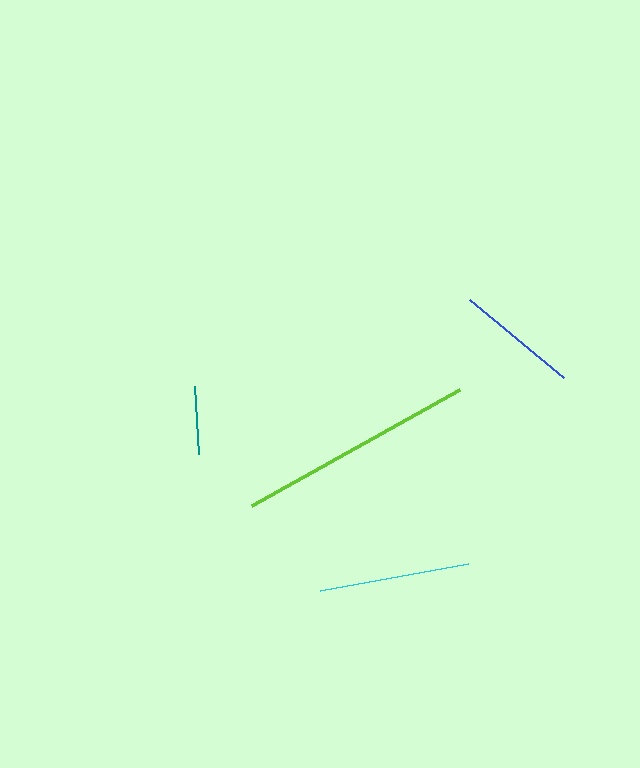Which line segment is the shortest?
The teal line is the shortest at approximately 68 pixels.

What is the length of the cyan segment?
The cyan segment is approximately 150 pixels long.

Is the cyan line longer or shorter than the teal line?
The cyan line is longer than the teal line.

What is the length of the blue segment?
The blue segment is approximately 122 pixels long.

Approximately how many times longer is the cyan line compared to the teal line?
The cyan line is approximately 2.2 times the length of the teal line.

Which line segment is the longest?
The lime line is the longest at approximately 239 pixels.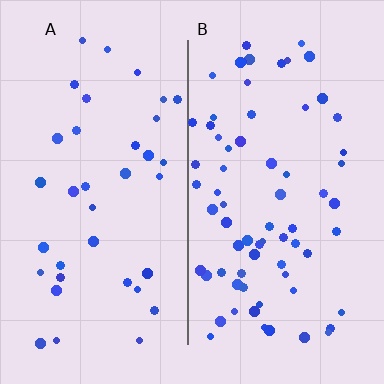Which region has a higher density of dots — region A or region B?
B (the right).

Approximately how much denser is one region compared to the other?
Approximately 1.9× — region B over region A.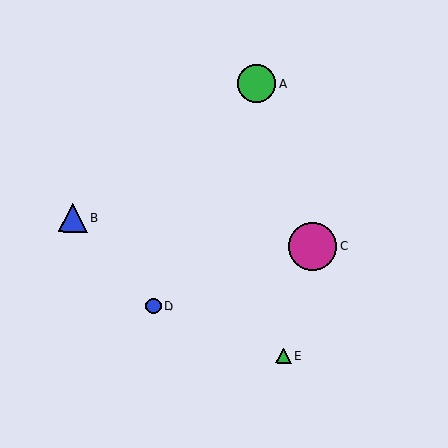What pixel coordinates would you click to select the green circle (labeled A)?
Click at (257, 84) to select the green circle A.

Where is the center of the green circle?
The center of the green circle is at (257, 84).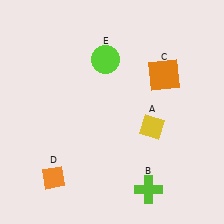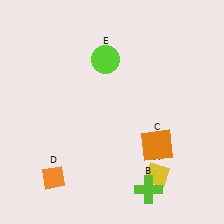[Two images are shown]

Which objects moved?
The objects that moved are: the yellow diamond (A), the orange square (C).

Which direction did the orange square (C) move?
The orange square (C) moved down.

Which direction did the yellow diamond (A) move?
The yellow diamond (A) moved down.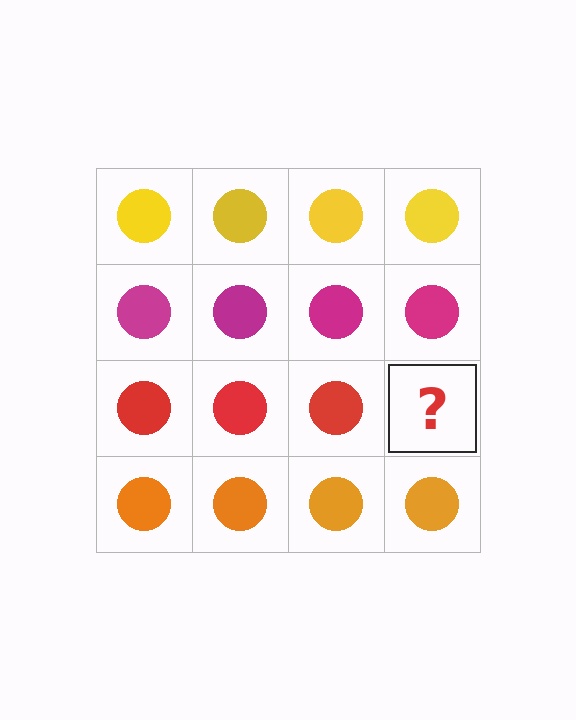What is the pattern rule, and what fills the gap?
The rule is that each row has a consistent color. The gap should be filled with a red circle.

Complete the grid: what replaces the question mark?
The question mark should be replaced with a red circle.